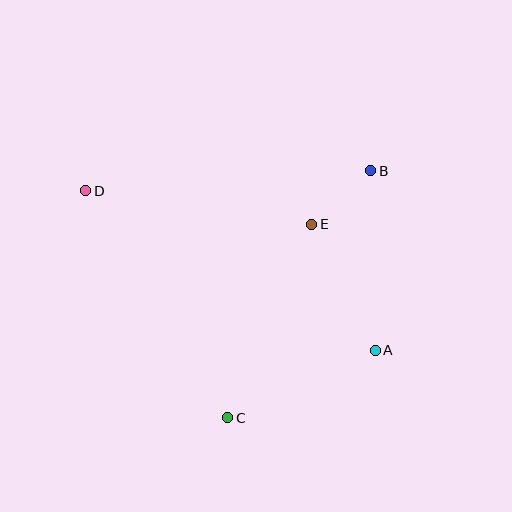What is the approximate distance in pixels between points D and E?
The distance between D and E is approximately 229 pixels.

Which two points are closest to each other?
Points B and E are closest to each other.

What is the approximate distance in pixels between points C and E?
The distance between C and E is approximately 211 pixels.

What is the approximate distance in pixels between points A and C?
The distance between A and C is approximately 162 pixels.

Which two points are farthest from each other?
Points A and D are farthest from each other.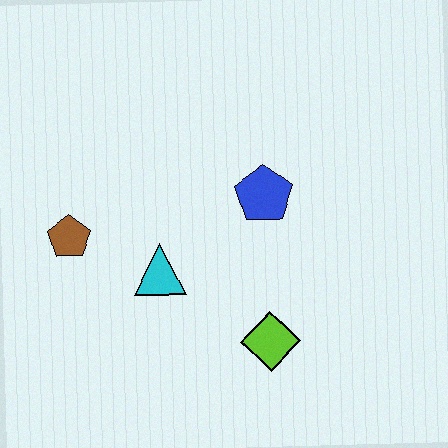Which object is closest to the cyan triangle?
The brown pentagon is closest to the cyan triangle.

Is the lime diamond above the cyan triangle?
No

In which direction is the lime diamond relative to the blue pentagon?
The lime diamond is below the blue pentagon.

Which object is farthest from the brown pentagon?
The lime diamond is farthest from the brown pentagon.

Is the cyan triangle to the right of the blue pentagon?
No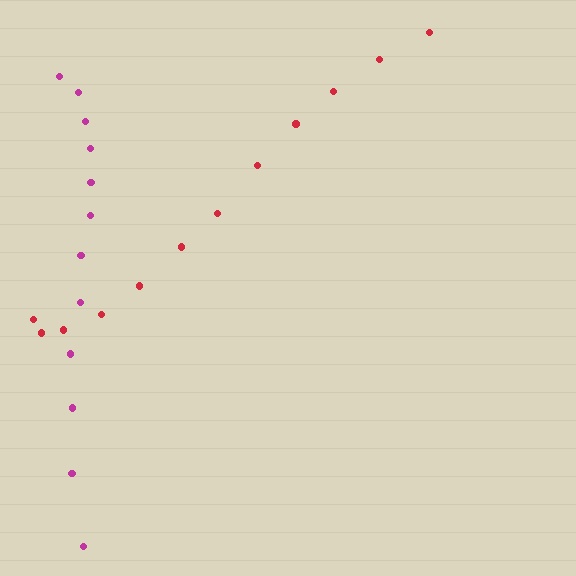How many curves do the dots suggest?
There are 2 distinct paths.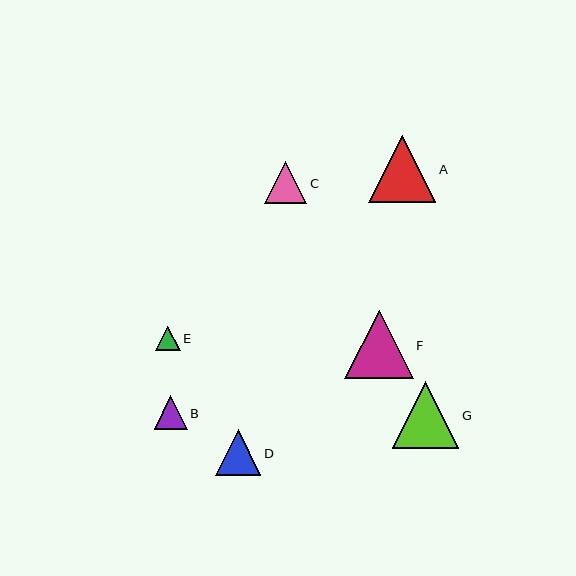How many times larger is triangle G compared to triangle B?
Triangle G is approximately 2.0 times the size of triangle B.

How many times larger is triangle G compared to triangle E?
Triangle G is approximately 2.7 times the size of triangle E.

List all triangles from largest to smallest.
From largest to smallest: F, A, G, D, C, B, E.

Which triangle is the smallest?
Triangle E is the smallest with a size of approximately 25 pixels.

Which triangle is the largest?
Triangle F is the largest with a size of approximately 68 pixels.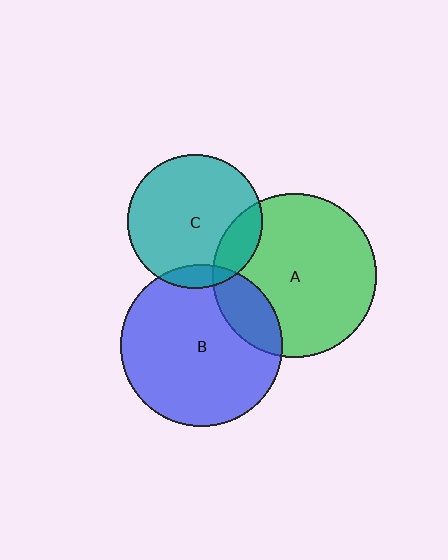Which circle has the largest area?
Circle A (green).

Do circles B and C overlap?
Yes.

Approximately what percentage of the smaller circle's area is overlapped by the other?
Approximately 10%.